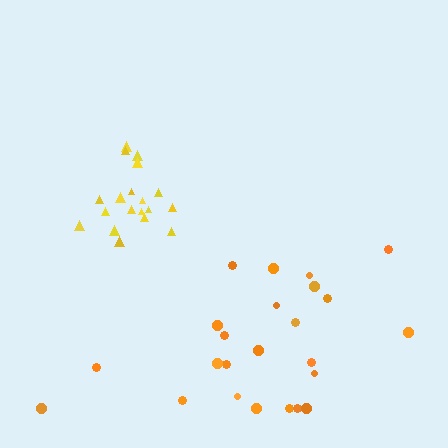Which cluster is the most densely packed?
Yellow.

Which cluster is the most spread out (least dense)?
Orange.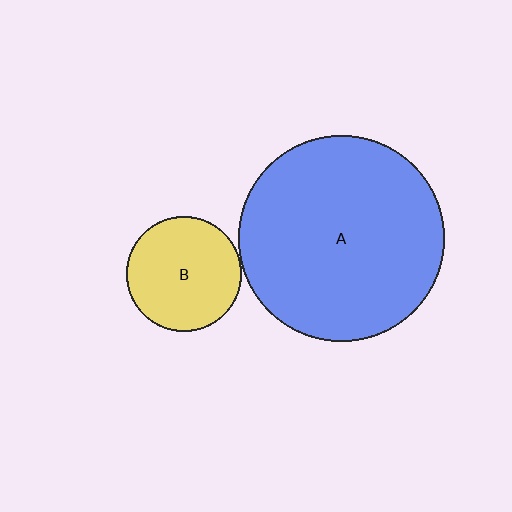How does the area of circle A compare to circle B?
Approximately 3.2 times.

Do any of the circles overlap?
No, none of the circles overlap.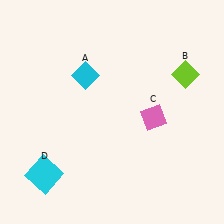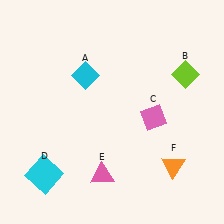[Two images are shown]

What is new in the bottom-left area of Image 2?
A pink triangle (E) was added in the bottom-left area of Image 2.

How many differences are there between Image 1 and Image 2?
There are 2 differences between the two images.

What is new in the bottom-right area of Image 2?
An orange triangle (F) was added in the bottom-right area of Image 2.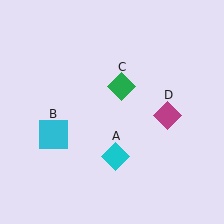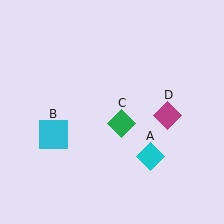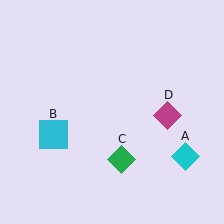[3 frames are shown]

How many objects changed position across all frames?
2 objects changed position: cyan diamond (object A), green diamond (object C).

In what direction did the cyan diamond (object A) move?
The cyan diamond (object A) moved right.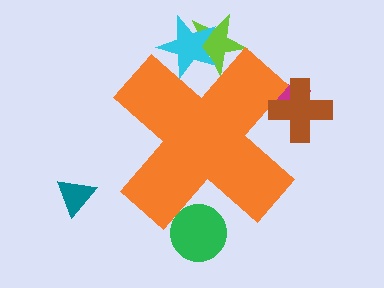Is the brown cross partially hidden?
No, the brown cross is fully visible.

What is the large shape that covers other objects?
An orange cross.